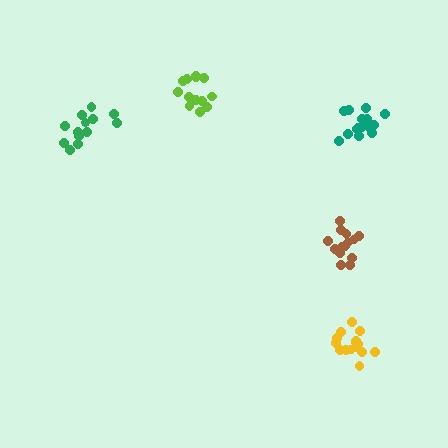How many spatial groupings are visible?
There are 5 spatial groupings.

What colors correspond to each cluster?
The clusters are colored: green, teal, brown, lime, yellow.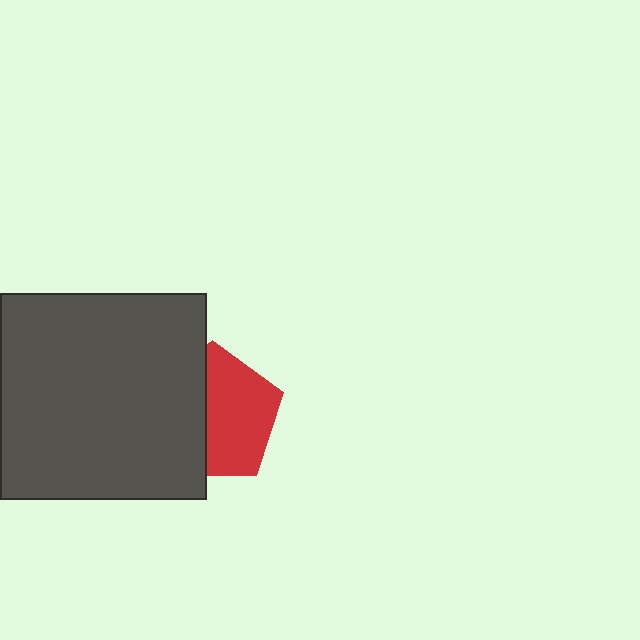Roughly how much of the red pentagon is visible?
About half of it is visible (roughly 55%).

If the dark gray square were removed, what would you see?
You would see the complete red pentagon.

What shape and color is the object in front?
The object in front is a dark gray square.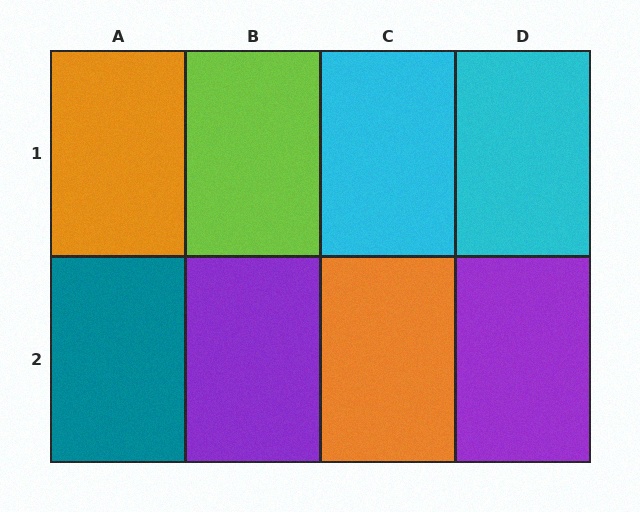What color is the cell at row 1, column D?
Cyan.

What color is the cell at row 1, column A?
Orange.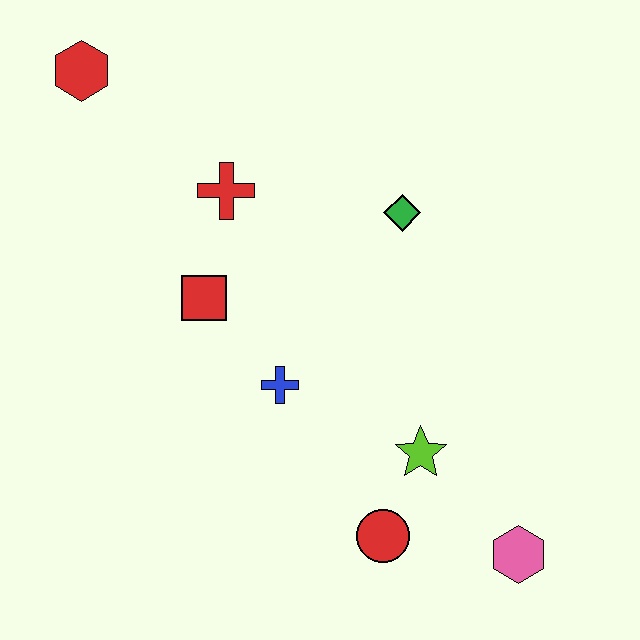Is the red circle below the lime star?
Yes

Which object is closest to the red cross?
The red square is closest to the red cross.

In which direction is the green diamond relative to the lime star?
The green diamond is above the lime star.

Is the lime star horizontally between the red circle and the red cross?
No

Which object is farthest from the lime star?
The red hexagon is farthest from the lime star.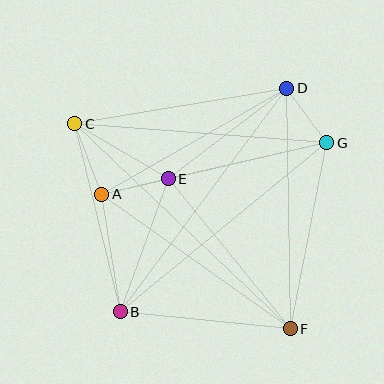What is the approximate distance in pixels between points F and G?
The distance between F and G is approximately 189 pixels.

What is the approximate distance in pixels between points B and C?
The distance between B and C is approximately 193 pixels.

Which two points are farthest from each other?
Points C and F are farthest from each other.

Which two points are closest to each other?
Points D and G are closest to each other.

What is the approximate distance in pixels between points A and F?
The distance between A and F is approximately 232 pixels.